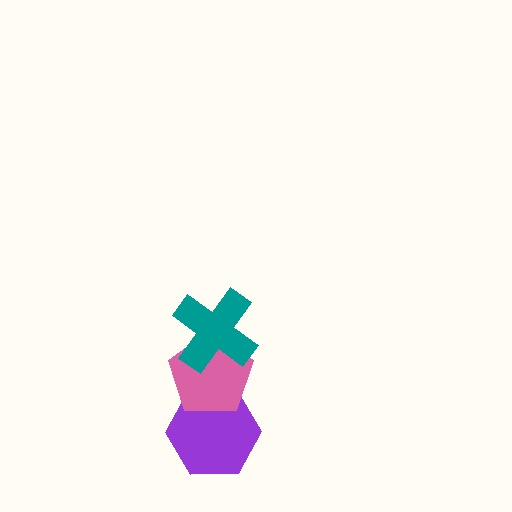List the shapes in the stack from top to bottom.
From top to bottom: the teal cross, the pink pentagon, the purple hexagon.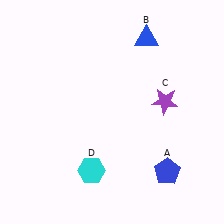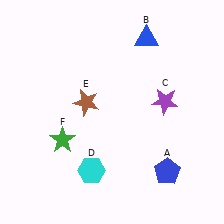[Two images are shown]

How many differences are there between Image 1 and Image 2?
There are 2 differences between the two images.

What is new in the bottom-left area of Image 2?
A green star (F) was added in the bottom-left area of Image 2.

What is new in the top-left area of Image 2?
A brown star (E) was added in the top-left area of Image 2.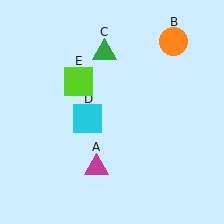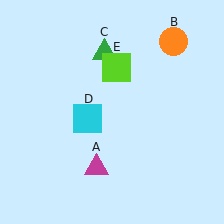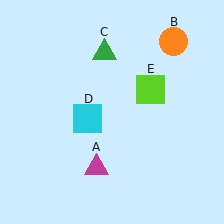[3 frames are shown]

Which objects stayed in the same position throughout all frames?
Magenta triangle (object A) and orange circle (object B) and green triangle (object C) and cyan square (object D) remained stationary.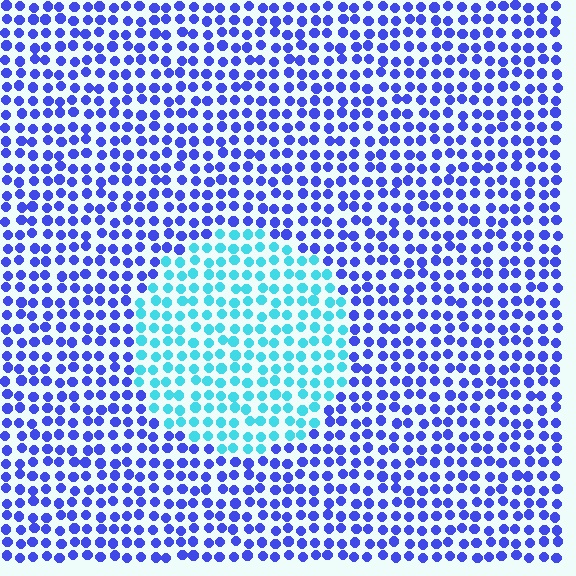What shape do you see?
I see a circle.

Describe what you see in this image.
The image is filled with small blue elements in a uniform arrangement. A circle-shaped region is visible where the elements are tinted to a slightly different hue, forming a subtle color boundary.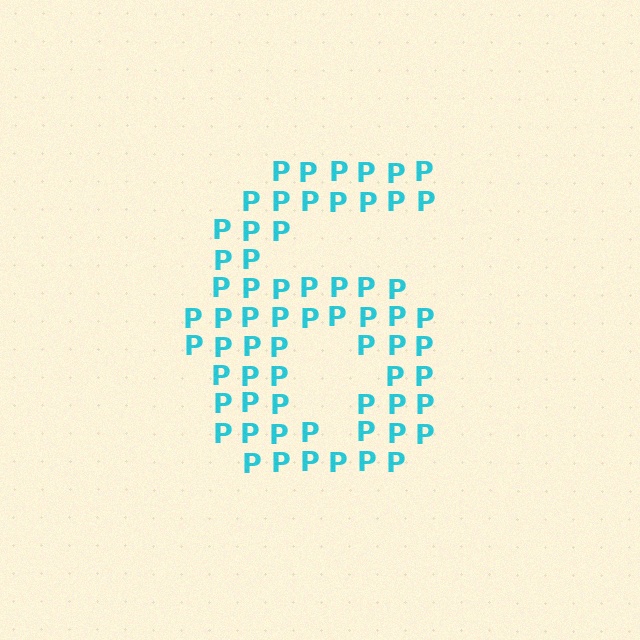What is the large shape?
The large shape is the digit 6.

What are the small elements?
The small elements are letter P's.